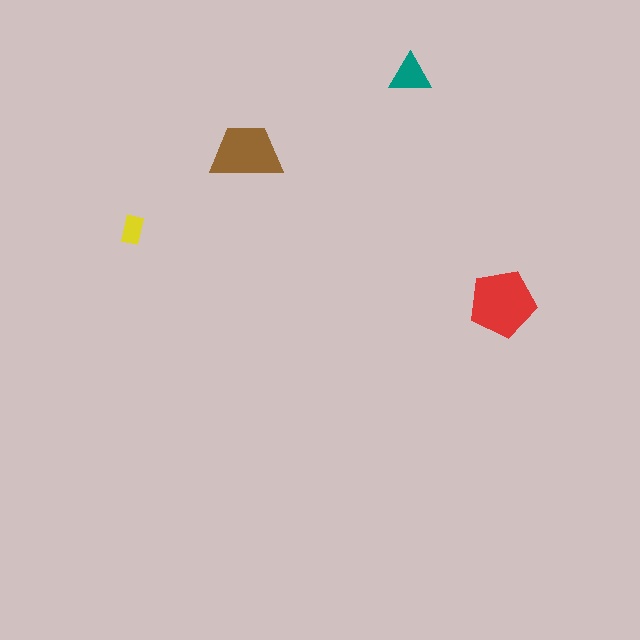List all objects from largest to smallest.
The red pentagon, the brown trapezoid, the teal triangle, the yellow rectangle.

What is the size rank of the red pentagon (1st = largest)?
1st.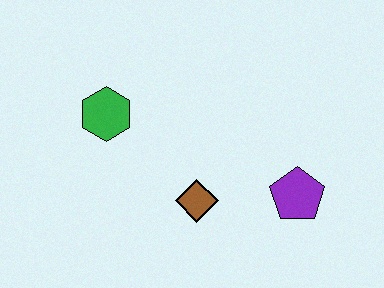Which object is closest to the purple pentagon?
The brown diamond is closest to the purple pentagon.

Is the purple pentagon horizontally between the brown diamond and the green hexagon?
No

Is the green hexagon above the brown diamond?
Yes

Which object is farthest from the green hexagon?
The purple pentagon is farthest from the green hexagon.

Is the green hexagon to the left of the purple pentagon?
Yes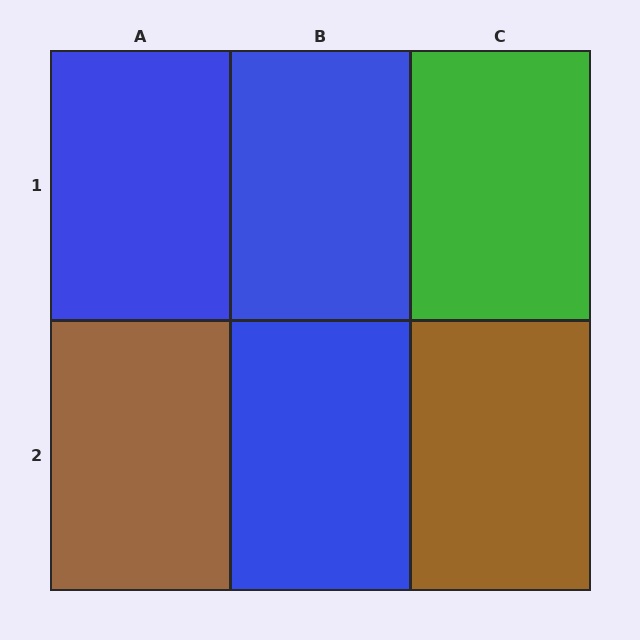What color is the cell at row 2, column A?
Brown.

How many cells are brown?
2 cells are brown.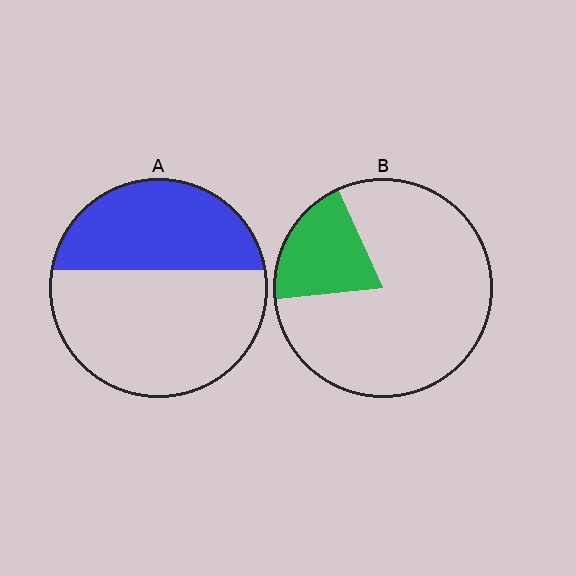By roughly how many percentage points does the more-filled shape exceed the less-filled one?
By roughly 20 percentage points (A over B).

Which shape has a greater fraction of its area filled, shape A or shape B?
Shape A.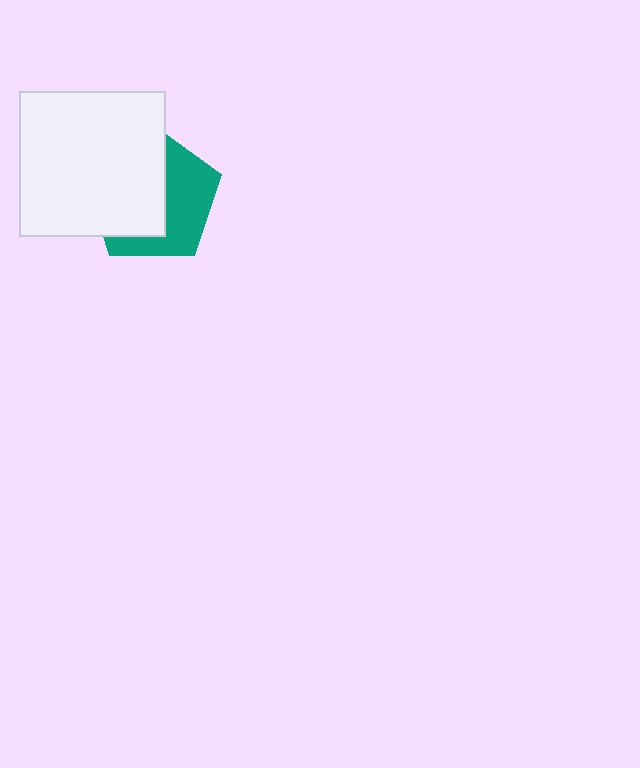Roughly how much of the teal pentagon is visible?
About half of it is visible (roughly 45%).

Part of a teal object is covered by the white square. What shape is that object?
It is a pentagon.